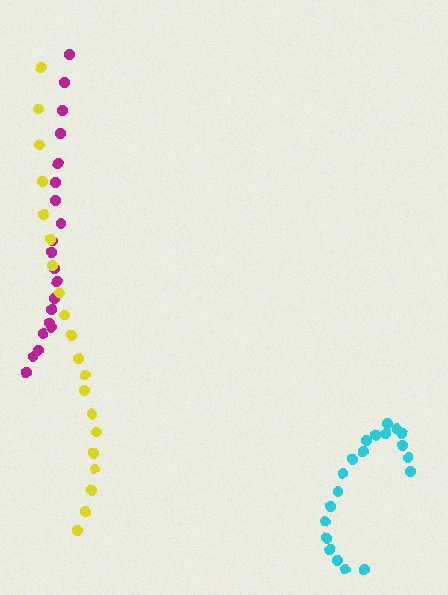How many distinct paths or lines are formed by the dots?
There are 3 distinct paths.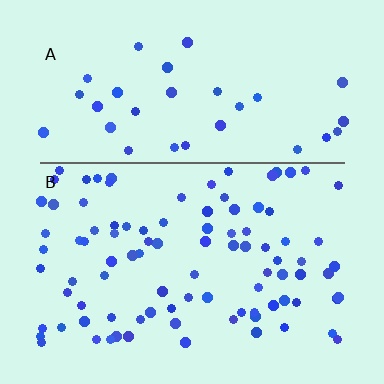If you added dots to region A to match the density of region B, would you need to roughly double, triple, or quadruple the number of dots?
Approximately triple.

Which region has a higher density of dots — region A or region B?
B (the bottom).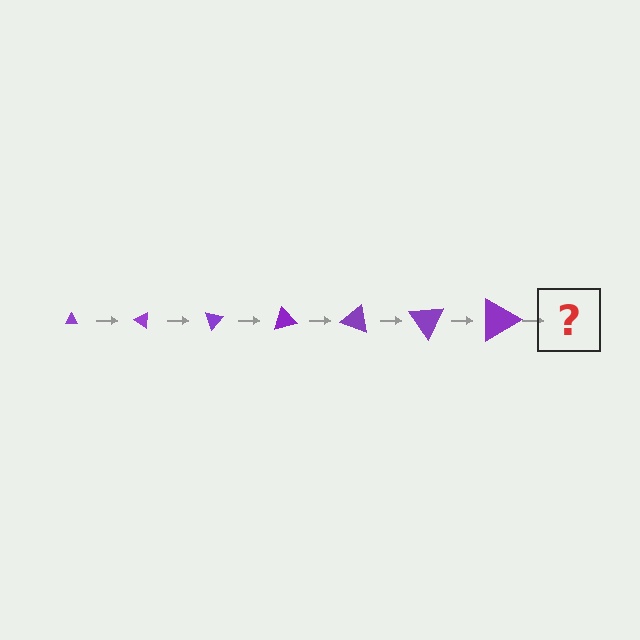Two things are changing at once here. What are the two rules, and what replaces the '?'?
The two rules are that the triangle grows larger each step and it rotates 35 degrees each step. The '?' should be a triangle, larger than the previous one and rotated 245 degrees from the start.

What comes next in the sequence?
The next element should be a triangle, larger than the previous one and rotated 245 degrees from the start.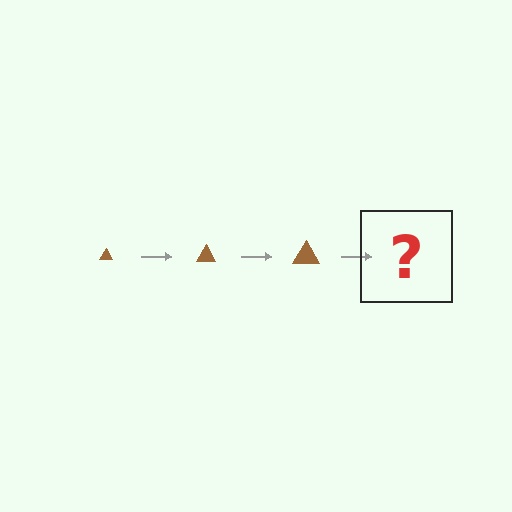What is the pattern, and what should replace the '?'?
The pattern is that the triangle gets progressively larger each step. The '?' should be a brown triangle, larger than the previous one.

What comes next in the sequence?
The next element should be a brown triangle, larger than the previous one.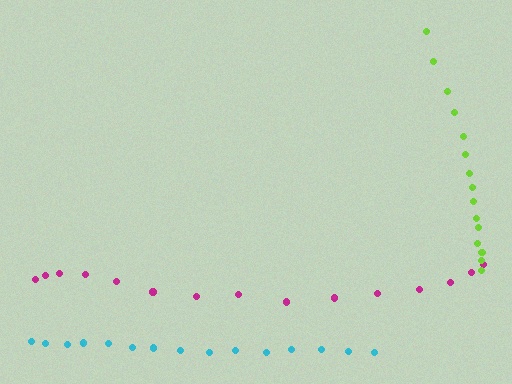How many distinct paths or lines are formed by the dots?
There are 3 distinct paths.